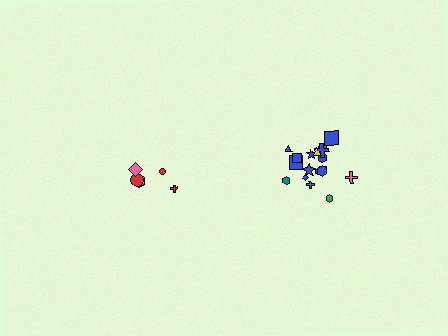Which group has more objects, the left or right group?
The right group.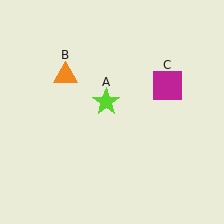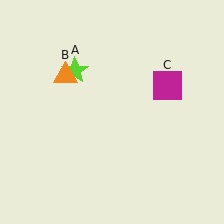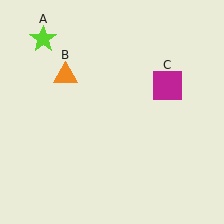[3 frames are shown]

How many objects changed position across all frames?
1 object changed position: lime star (object A).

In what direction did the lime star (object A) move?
The lime star (object A) moved up and to the left.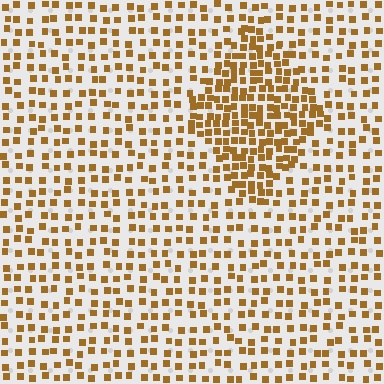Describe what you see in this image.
The image contains small brown elements arranged at two different densities. A diamond-shaped region is visible where the elements are more densely packed than the surrounding area.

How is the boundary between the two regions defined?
The boundary is defined by a change in element density (approximately 2.1x ratio). All elements are the same color, size, and shape.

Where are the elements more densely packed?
The elements are more densely packed inside the diamond boundary.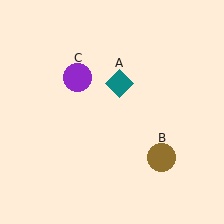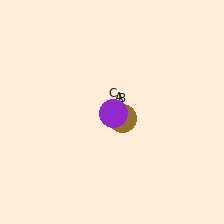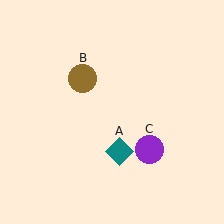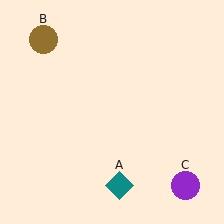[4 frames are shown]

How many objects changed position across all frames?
3 objects changed position: teal diamond (object A), brown circle (object B), purple circle (object C).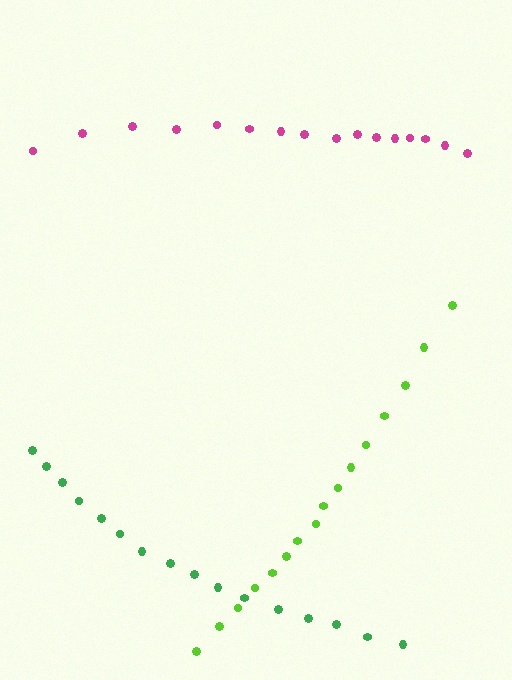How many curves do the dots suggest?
There are 3 distinct paths.